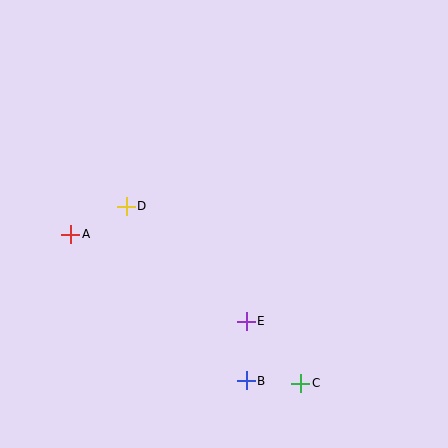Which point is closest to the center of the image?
Point D at (126, 206) is closest to the center.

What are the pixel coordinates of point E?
Point E is at (246, 321).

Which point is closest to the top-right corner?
Point E is closest to the top-right corner.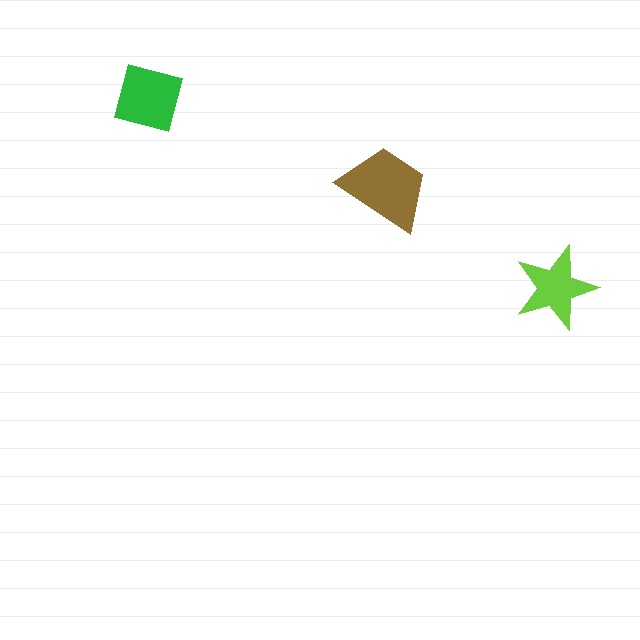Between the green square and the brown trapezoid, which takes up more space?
The brown trapezoid.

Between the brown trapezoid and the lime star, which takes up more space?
The brown trapezoid.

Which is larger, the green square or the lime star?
The green square.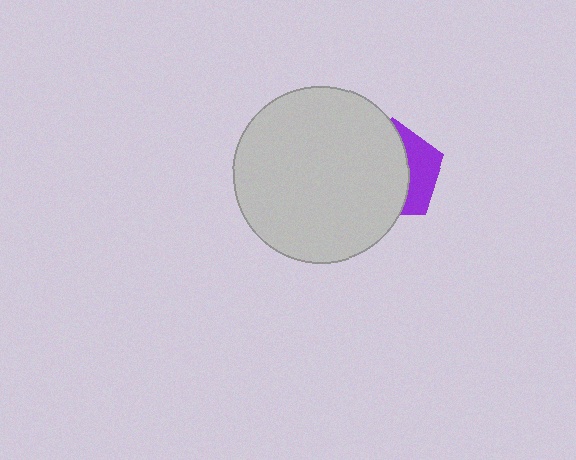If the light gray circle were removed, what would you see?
You would see the complete purple pentagon.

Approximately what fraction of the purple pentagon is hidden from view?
Roughly 66% of the purple pentagon is hidden behind the light gray circle.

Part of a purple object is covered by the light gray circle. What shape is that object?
It is a pentagon.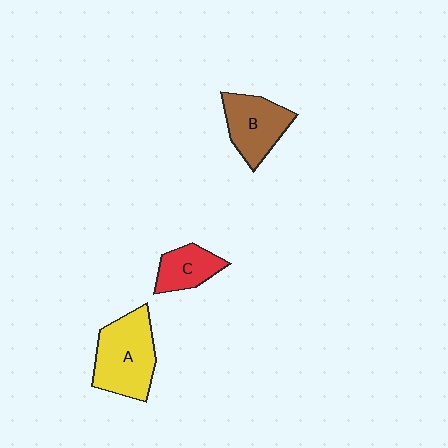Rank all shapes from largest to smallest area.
From largest to smallest: A (yellow), B (brown), C (red).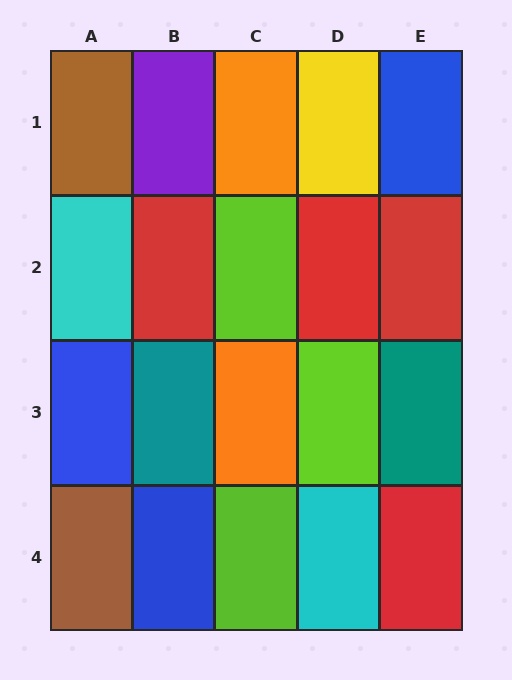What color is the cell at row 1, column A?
Brown.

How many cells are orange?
2 cells are orange.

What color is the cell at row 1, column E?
Blue.